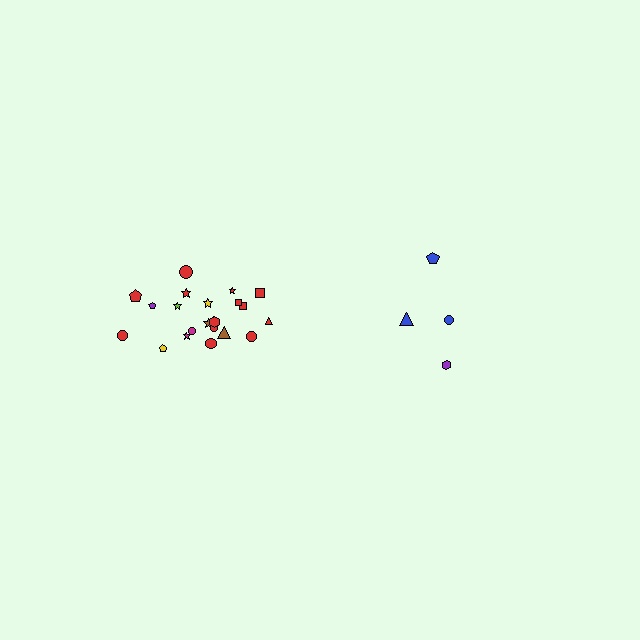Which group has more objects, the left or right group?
The left group.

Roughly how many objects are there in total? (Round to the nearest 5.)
Roughly 25 objects in total.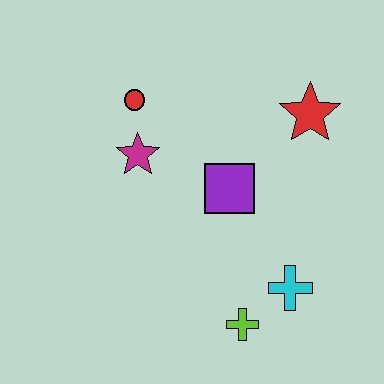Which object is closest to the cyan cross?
The lime cross is closest to the cyan cross.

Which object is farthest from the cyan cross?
The red circle is farthest from the cyan cross.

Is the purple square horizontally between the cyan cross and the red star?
No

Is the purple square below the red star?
Yes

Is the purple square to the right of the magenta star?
Yes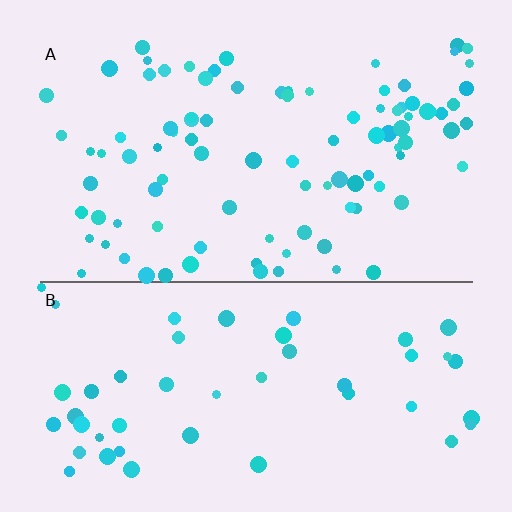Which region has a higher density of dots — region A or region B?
A (the top).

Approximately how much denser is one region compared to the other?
Approximately 2.0× — region A over region B.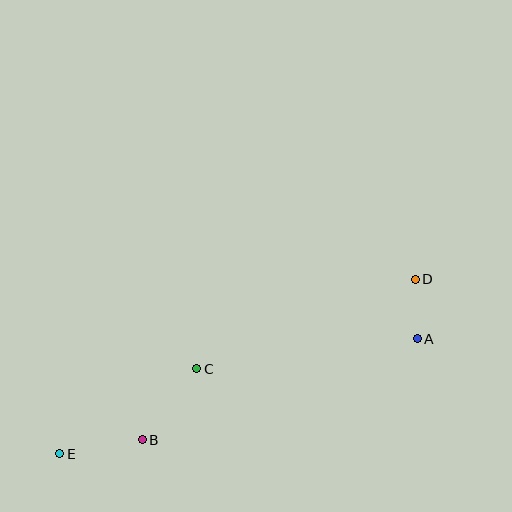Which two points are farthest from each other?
Points D and E are farthest from each other.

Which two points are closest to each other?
Points A and D are closest to each other.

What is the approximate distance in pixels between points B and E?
The distance between B and E is approximately 84 pixels.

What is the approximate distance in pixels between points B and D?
The distance between B and D is approximately 316 pixels.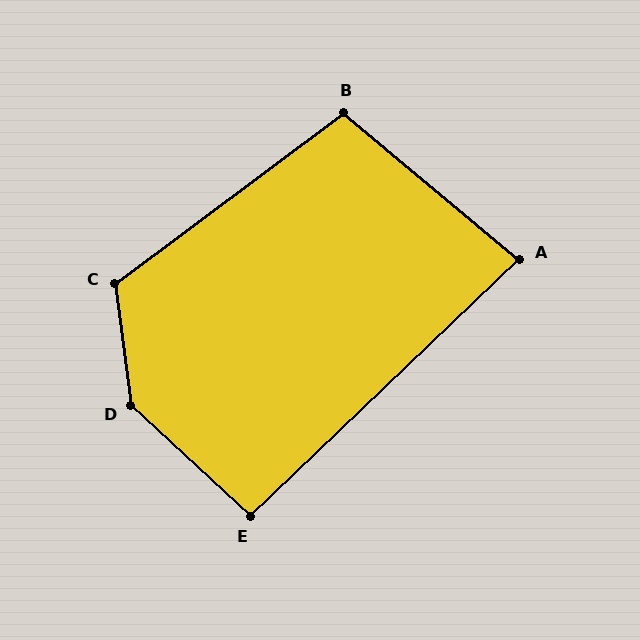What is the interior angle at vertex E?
Approximately 94 degrees (approximately right).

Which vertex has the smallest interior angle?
A, at approximately 83 degrees.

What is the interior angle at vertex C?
Approximately 120 degrees (obtuse).